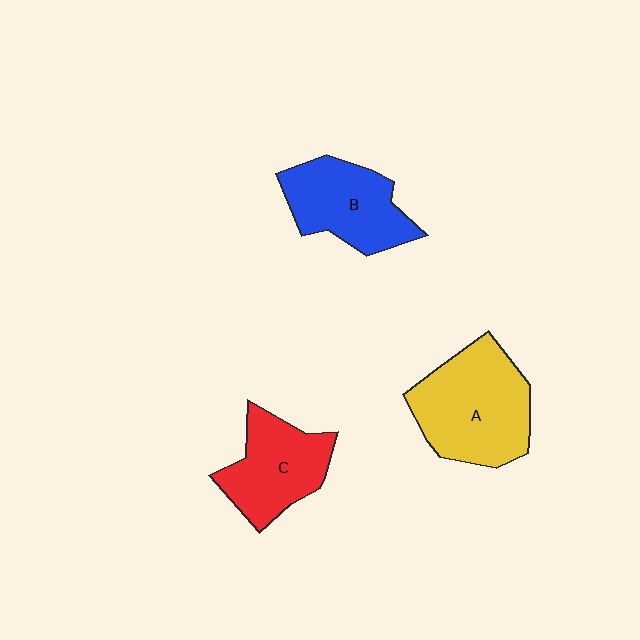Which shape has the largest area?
Shape A (yellow).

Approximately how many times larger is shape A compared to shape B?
Approximately 1.3 times.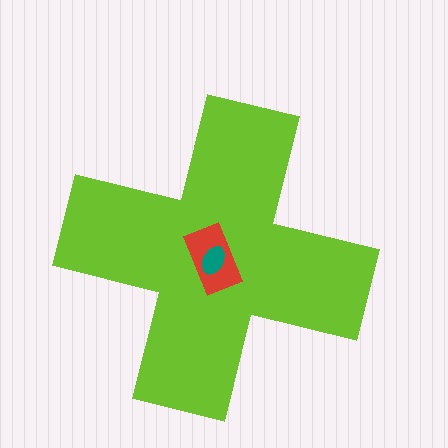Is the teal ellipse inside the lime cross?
Yes.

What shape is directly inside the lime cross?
The red rectangle.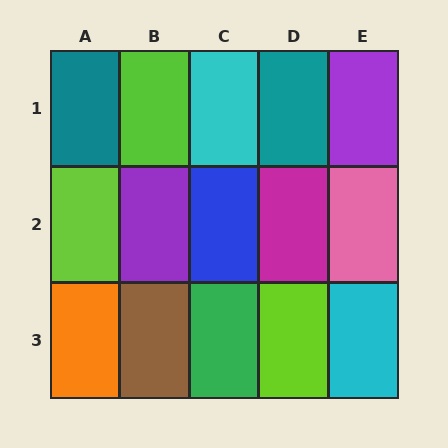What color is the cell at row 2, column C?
Blue.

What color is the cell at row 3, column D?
Lime.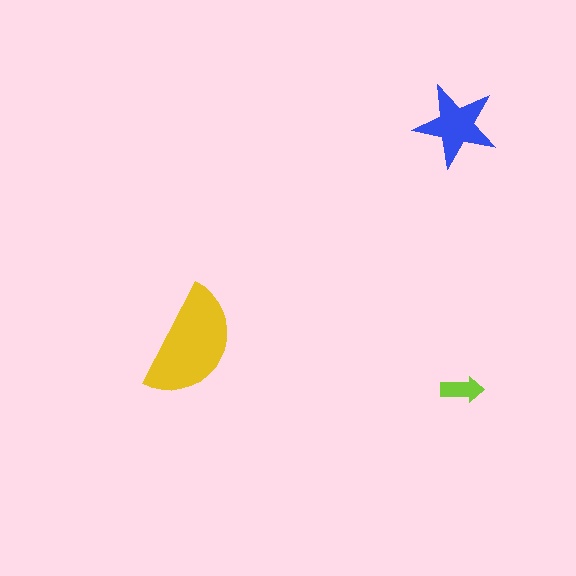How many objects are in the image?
There are 3 objects in the image.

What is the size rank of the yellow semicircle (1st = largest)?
1st.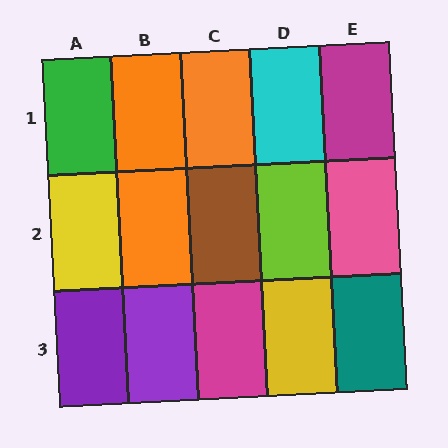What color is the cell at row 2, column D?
Lime.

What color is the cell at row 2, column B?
Orange.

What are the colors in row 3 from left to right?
Purple, purple, magenta, yellow, teal.